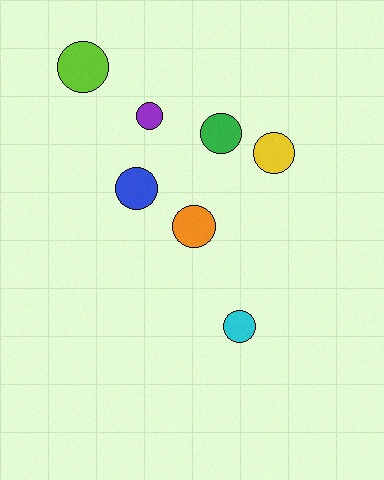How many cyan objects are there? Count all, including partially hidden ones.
There is 1 cyan object.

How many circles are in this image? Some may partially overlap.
There are 7 circles.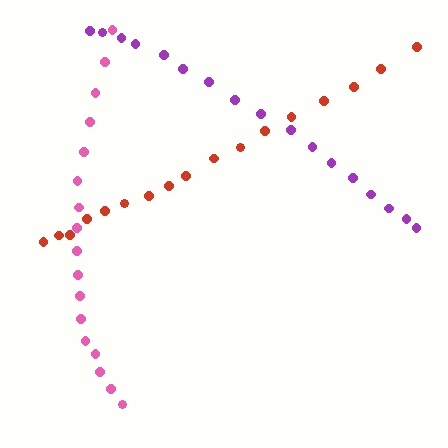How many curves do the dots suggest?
There are 3 distinct paths.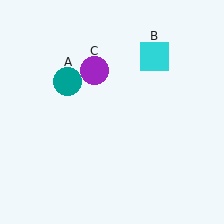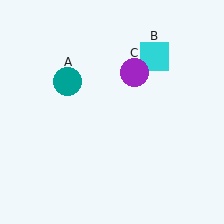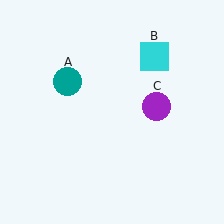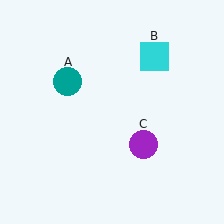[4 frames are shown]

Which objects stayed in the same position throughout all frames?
Teal circle (object A) and cyan square (object B) remained stationary.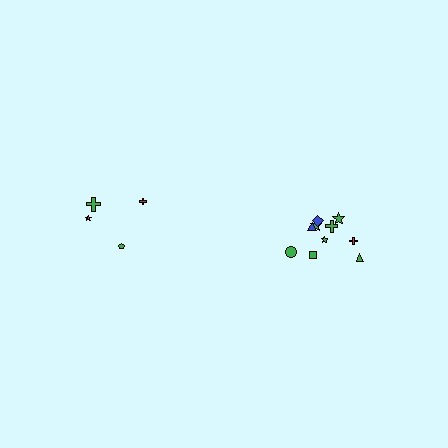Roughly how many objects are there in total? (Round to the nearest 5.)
Roughly 15 objects in total.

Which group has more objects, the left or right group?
The right group.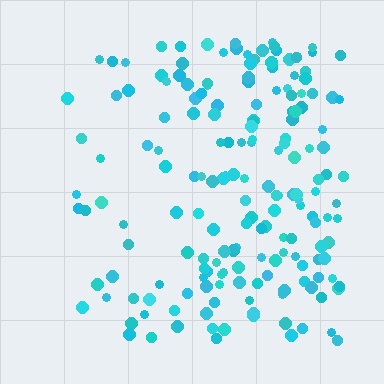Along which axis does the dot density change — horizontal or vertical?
Horizontal.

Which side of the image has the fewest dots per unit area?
The left.